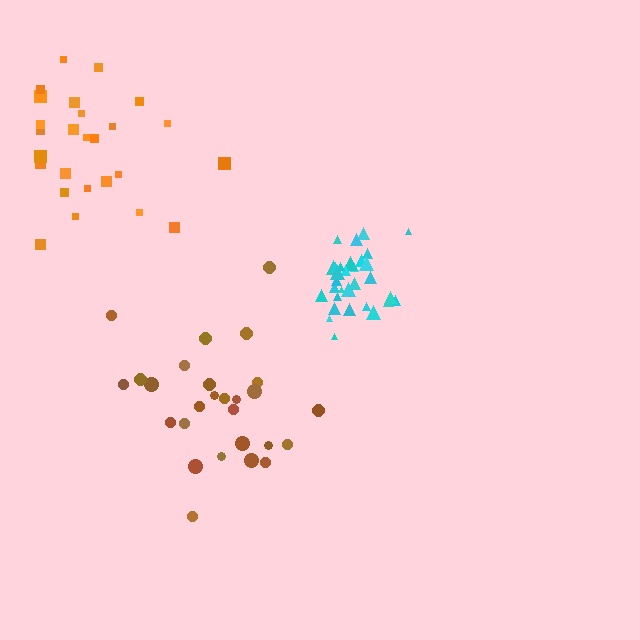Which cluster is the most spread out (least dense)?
Brown.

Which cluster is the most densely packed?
Cyan.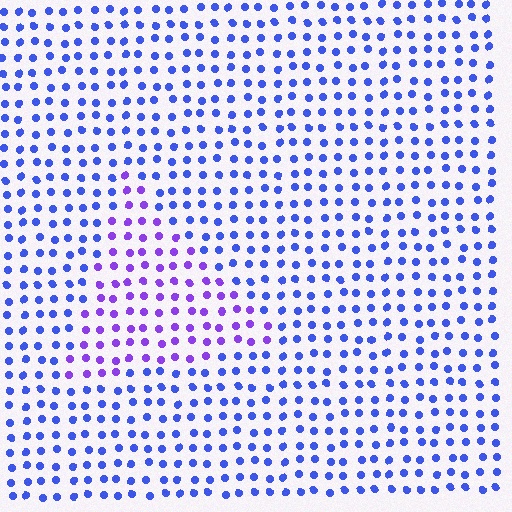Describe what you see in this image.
The image is filled with small blue elements in a uniform arrangement. A triangle-shaped region is visible where the elements are tinted to a slightly different hue, forming a subtle color boundary.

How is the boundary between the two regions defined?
The boundary is defined purely by a slight shift in hue (about 37 degrees). Spacing, size, and orientation are identical on both sides.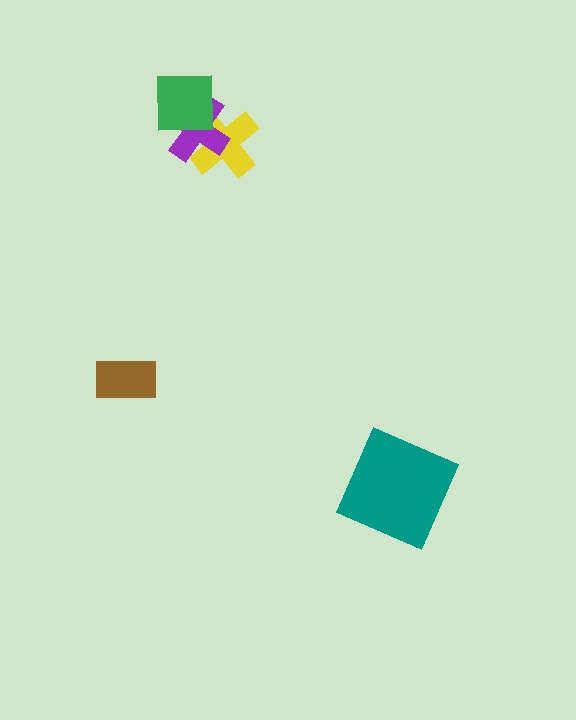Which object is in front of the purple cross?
The green square is in front of the purple cross.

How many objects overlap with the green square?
2 objects overlap with the green square.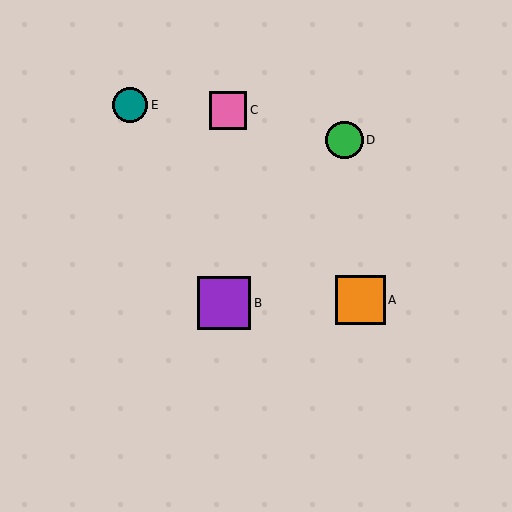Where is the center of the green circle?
The center of the green circle is at (344, 140).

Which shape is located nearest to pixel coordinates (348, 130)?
The green circle (labeled D) at (344, 140) is nearest to that location.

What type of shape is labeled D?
Shape D is a green circle.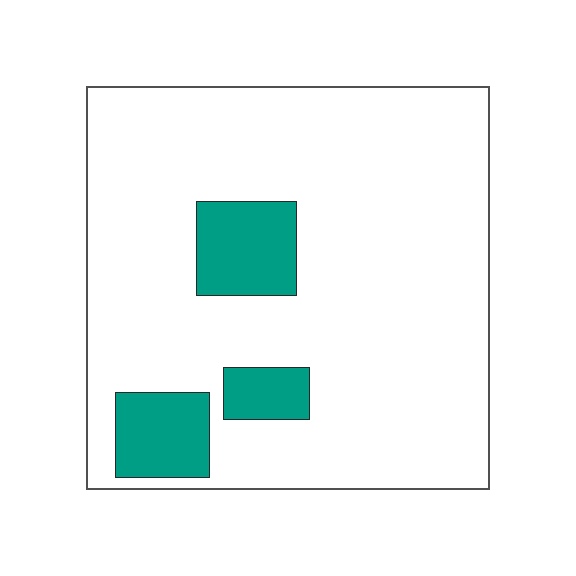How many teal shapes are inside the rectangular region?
3.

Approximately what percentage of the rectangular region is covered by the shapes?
Approximately 15%.